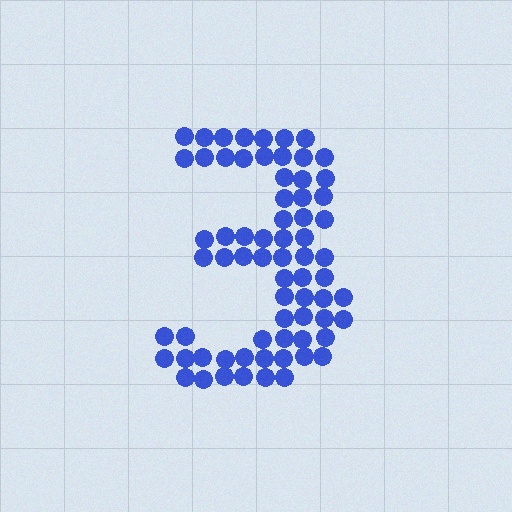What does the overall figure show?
The overall figure shows the digit 3.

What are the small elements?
The small elements are circles.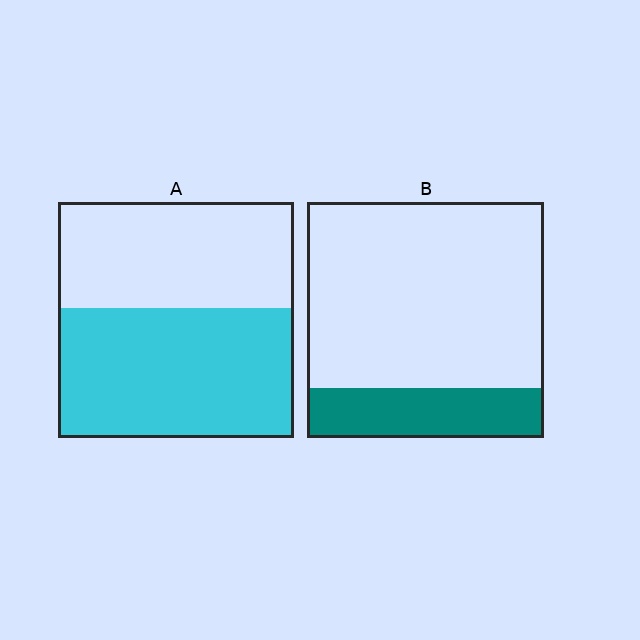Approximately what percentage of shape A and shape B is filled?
A is approximately 55% and B is approximately 20%.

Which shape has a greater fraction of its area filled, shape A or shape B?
Shape A.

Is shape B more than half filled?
No.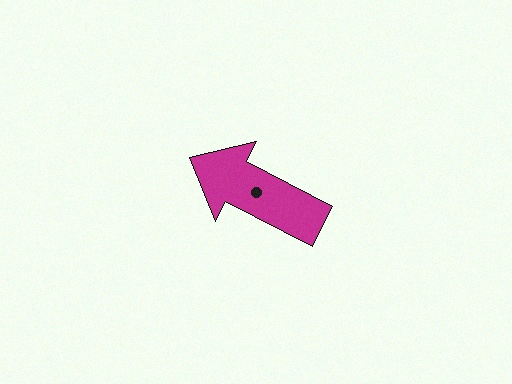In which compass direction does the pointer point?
Northwest.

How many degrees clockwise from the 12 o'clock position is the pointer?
Approximately 297 degrees.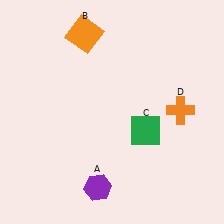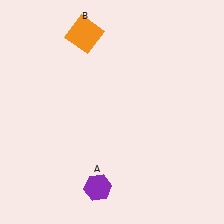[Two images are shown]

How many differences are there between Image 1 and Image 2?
There are 2 differences between the two images.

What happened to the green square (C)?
The green square (C) was removed in Image 2. It was in the bottom-right area of Image 1.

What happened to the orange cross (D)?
The orange cross (D) was removed in Image 2. It was in the top-right area of Image 1.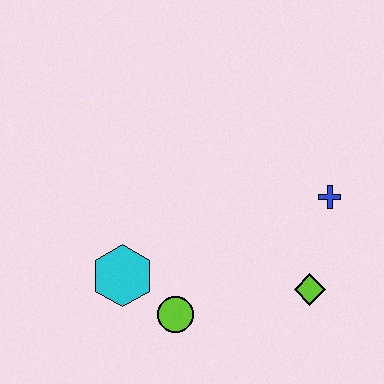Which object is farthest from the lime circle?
The blue cross is farthest from the lime circle.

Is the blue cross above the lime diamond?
Yes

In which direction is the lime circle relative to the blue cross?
The lime circle is to the left of the blue cross.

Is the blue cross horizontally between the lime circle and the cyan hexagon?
No